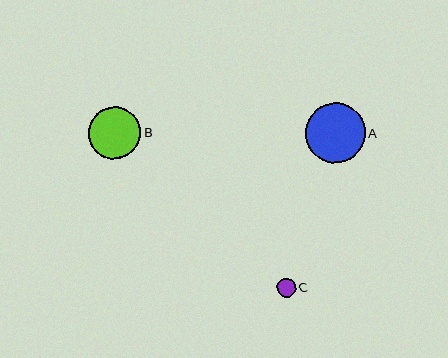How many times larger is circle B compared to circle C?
Circle B is approximately 2.8 times the size of circle C.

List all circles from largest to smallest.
From largest to smallest: A, B, C.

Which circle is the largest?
Circle A is the largest with a size of approximately 60 pixels.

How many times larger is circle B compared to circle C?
Circle B is approximately 2.8 times the size of circle C.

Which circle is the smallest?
Circle C is the smallest with a size of approximately 19 pixels.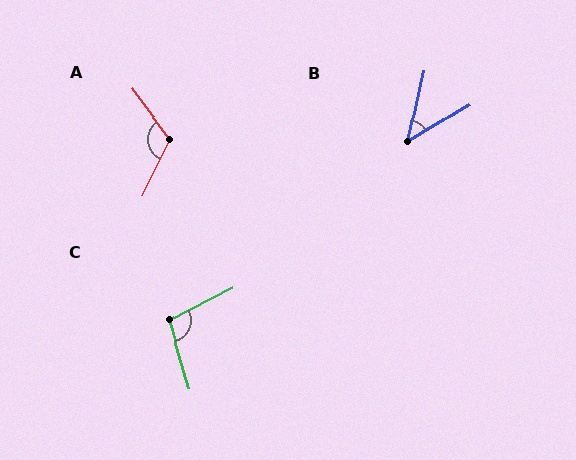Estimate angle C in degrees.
Approximately 101 degrees.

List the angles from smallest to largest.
B (47°), C (101°), A (117°).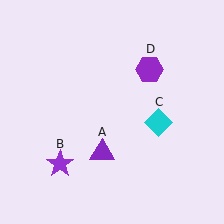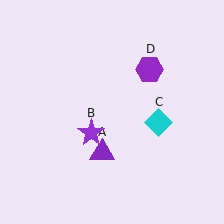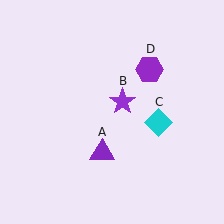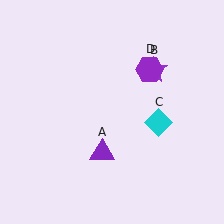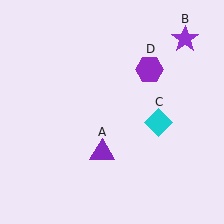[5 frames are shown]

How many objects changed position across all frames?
1 object changed position: purple star (object B).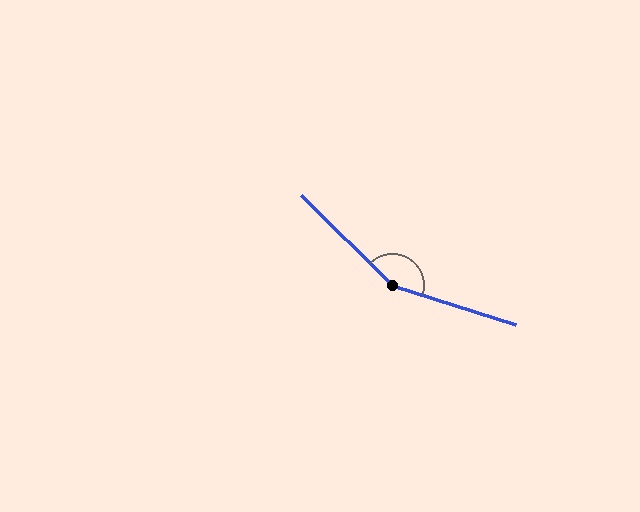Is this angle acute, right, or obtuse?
It is obtuse.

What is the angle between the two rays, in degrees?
Approximately 153 degrees.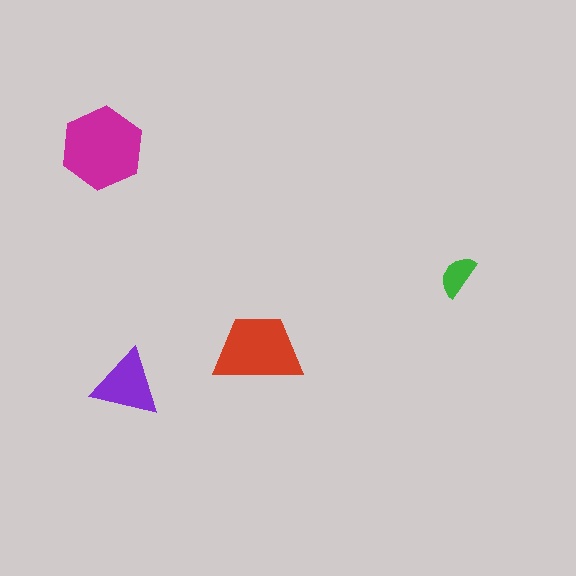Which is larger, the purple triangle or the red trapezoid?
The red trapezoid.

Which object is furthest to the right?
The green semicircle is rightmost.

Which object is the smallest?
The green semicircle.